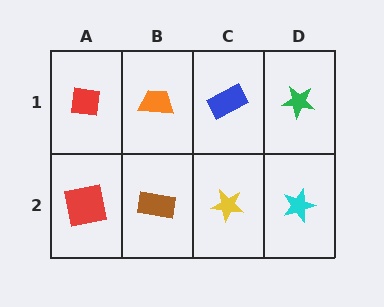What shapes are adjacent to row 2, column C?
A blue rectangle (row 1, column C), a brown rectangle (row 2, column B), a cyan star (row 2, column D).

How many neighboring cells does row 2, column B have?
3.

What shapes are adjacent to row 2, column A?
A red square (row 1, column A), a brown rectangle (row 2, column B).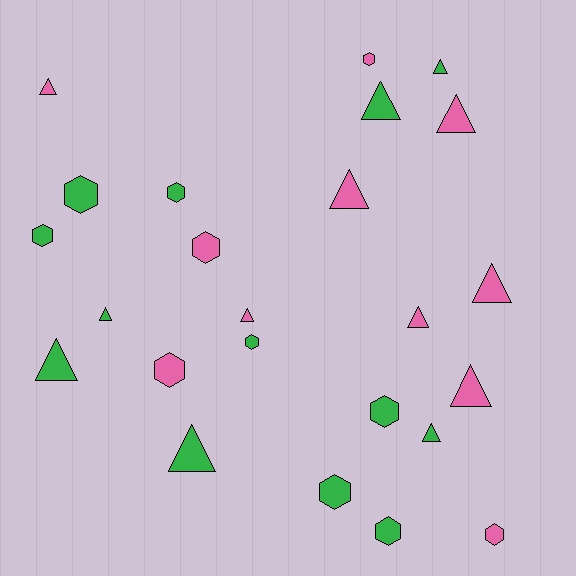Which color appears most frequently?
Green, with 13 objects.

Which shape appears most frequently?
Triangle, with 13 objects.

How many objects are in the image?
There are 24 objects.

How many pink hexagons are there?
There are 4 pink hexagons.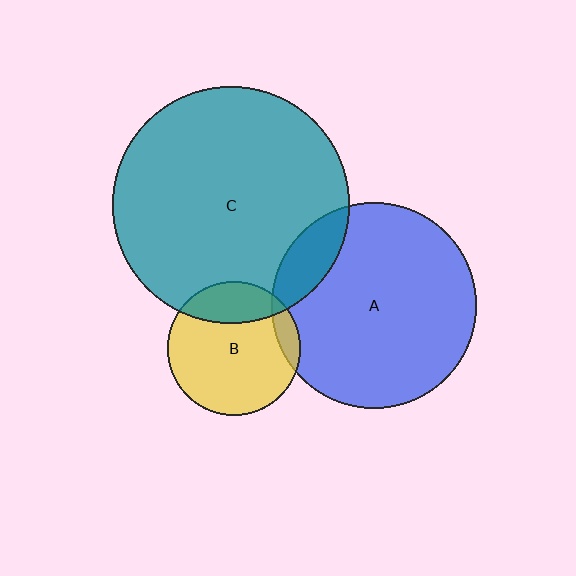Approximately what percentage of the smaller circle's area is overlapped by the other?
Approximately 15%.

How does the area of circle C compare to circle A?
Approximately 1.3 times.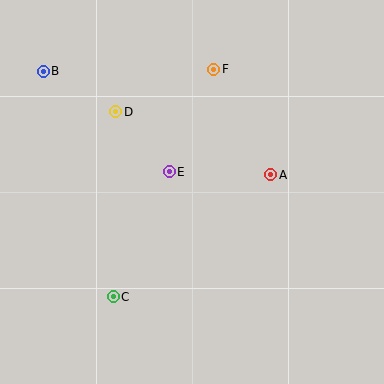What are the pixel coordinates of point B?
Point B is at (43, 71).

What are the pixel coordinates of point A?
Point A is at (271, 175).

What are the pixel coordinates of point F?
Point F is at (214, 69).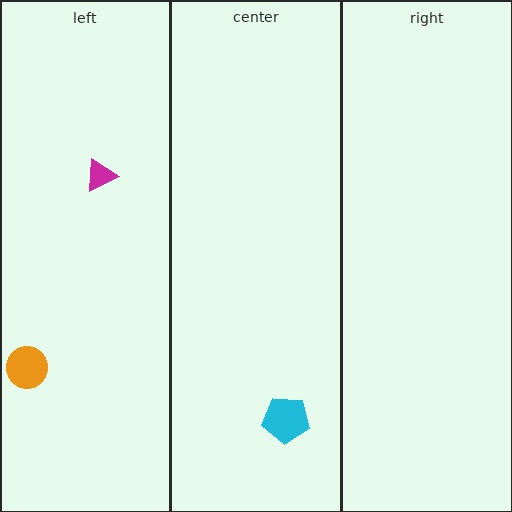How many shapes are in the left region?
2.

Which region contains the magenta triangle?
The left region.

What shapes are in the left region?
The magenta triangle, the orange circle.